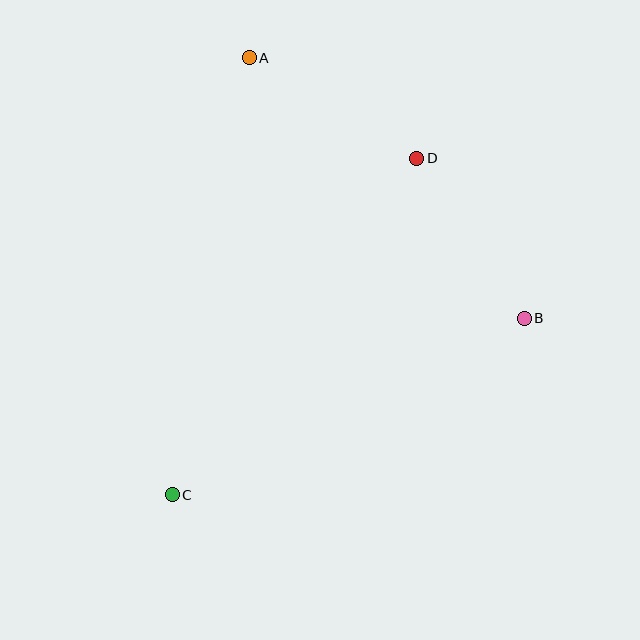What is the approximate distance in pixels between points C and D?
The distance between C and D is approximately 416 pixels.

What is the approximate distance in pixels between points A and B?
The distance between A and B is approximately 379 pixels.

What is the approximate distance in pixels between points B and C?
The distance between B and C is approximately 394 pixels.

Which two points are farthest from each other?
Points A and C are farthest from each other.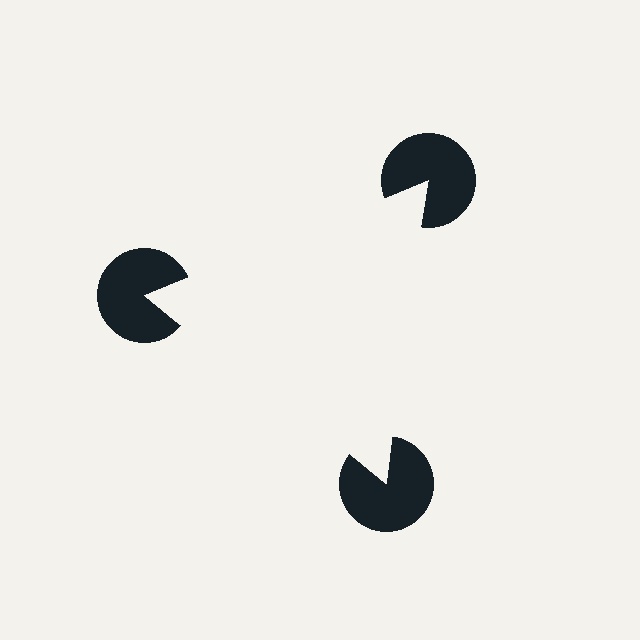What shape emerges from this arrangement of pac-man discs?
An illusory triangle — its edges are inferred from the aligned wedge cuts in the pac-man discs, not physically drawn.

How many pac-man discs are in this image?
There are 3 — one at each vertex of the illusory triangle.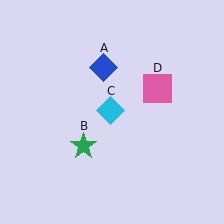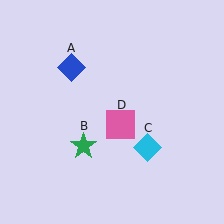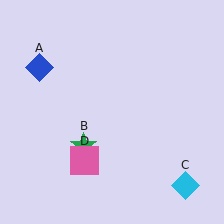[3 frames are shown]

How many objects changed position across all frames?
3 objects changed position: blue diamond (object A), cyan diamond (object C), pink square (object D).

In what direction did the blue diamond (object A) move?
The blue diamond (object A) moved left.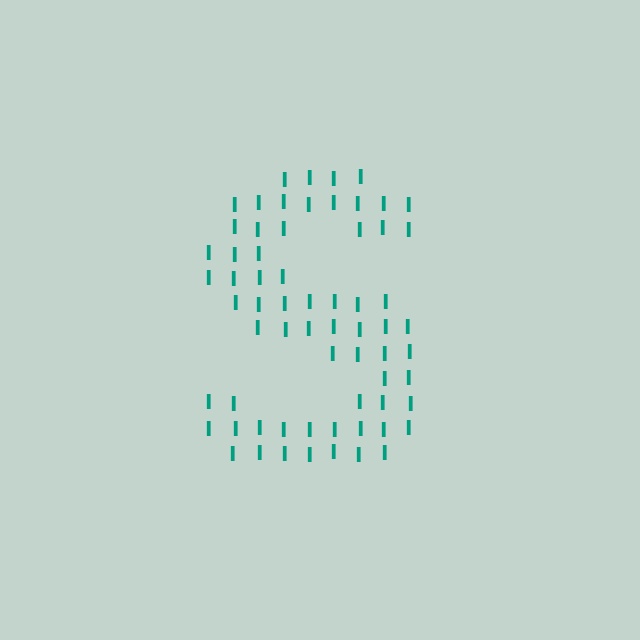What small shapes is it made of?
It is made of small letter I's.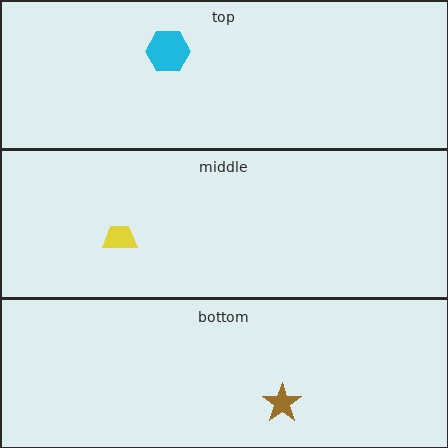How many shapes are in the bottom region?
1.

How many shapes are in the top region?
1.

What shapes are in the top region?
The cyan hexagon.